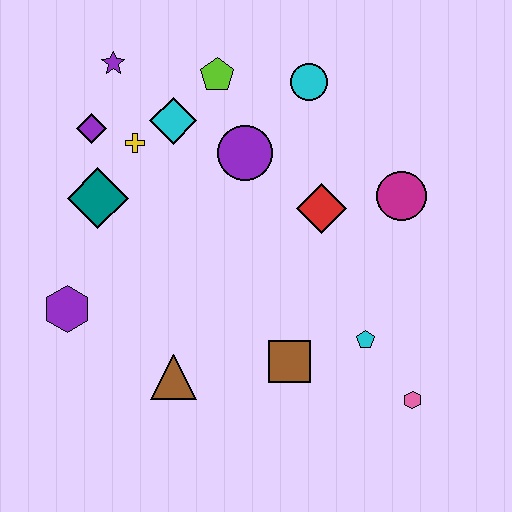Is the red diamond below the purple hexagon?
No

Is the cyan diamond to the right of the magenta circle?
No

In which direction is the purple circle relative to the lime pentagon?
The purple circle is below the lime pentagon.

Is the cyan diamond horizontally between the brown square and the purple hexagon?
Yes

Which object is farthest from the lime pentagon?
The pink hexagon is farthest from the lime pentagon.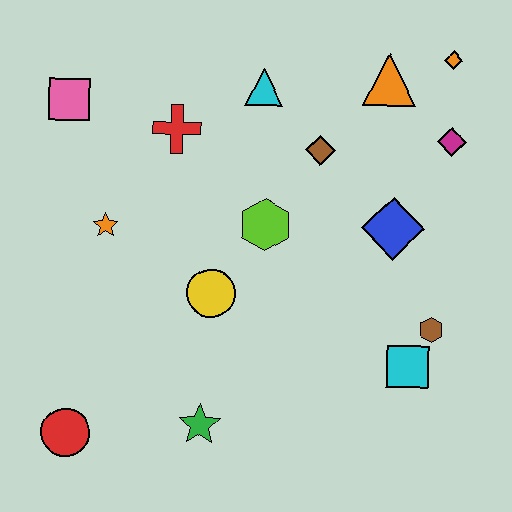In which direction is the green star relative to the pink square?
The green star is below the pink square.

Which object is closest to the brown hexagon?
The cyan square is closest to the brown hexagon.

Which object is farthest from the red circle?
The orange diamond is farthest from the red circle.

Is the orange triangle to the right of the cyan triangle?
Yes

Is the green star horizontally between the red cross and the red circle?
No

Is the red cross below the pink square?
Yes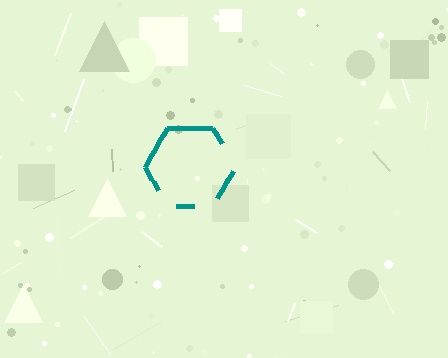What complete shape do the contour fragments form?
The contour fragments form a hexagon.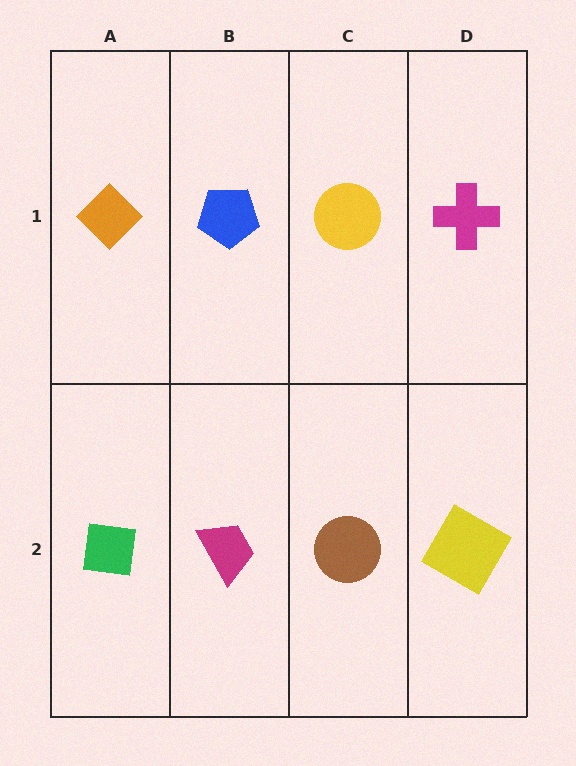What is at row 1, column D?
A magenta cross.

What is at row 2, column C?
A brown circle.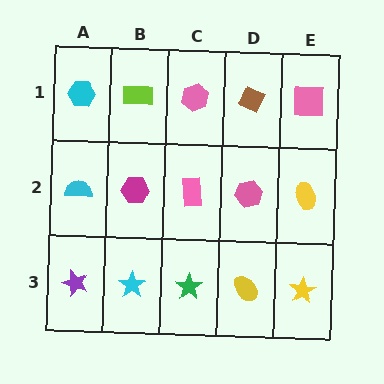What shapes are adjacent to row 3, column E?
A yellow ellipse (row 2, column E), a yellow ellipse (row 3, column D).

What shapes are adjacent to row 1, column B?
A magenta hexagon (row 2, column B), a cyan hexagon (row 1, column A), a pink hexagon (row 1, column C).